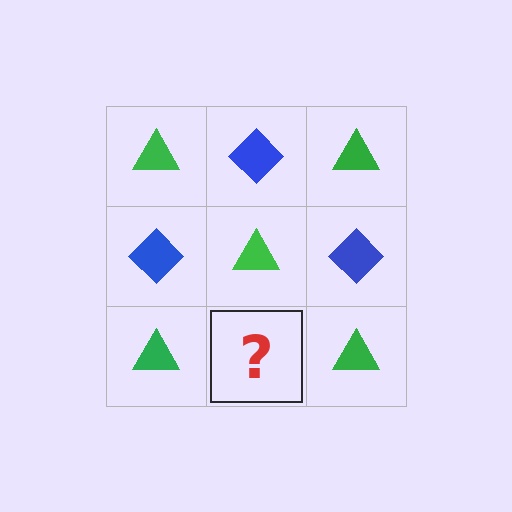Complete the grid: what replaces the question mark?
The question mark should be replaced with a blue diamond.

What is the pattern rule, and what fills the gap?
The rule is that it alternates green triangle and blue diamond in a checkerboard pattern. The gap should be filled with a blue diamond.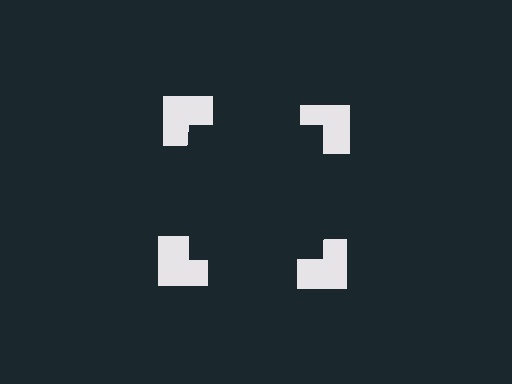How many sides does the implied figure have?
4 sides.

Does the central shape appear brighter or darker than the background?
It typically appears slightly darker than the background, even though no actual brightness change is drawn.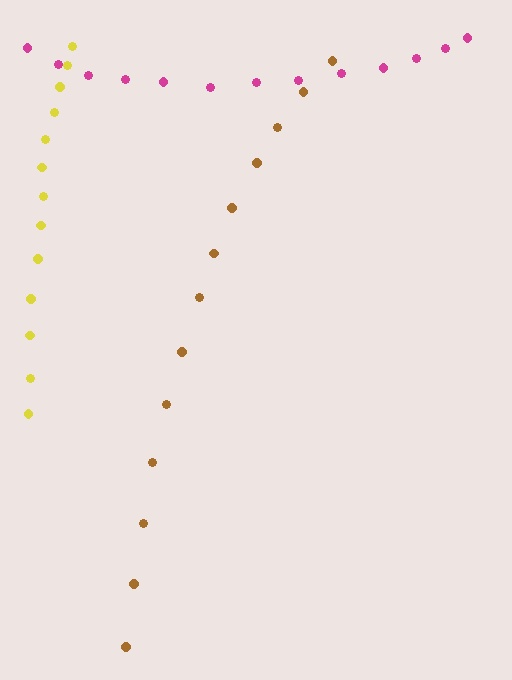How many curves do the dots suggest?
There are 3 distinct paths.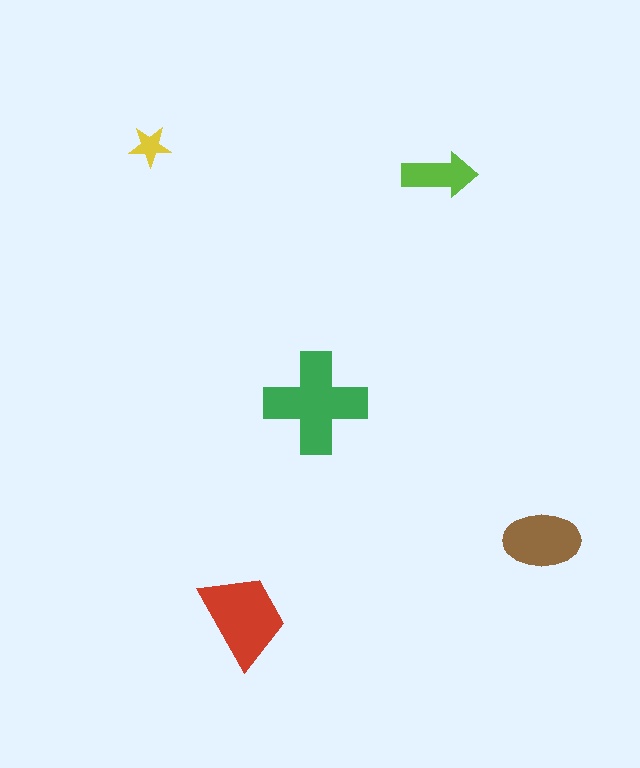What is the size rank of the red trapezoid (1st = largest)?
2nd.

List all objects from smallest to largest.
The yellow star, the lime arrow, the brown ellipse, the red trapezoid, the green cross.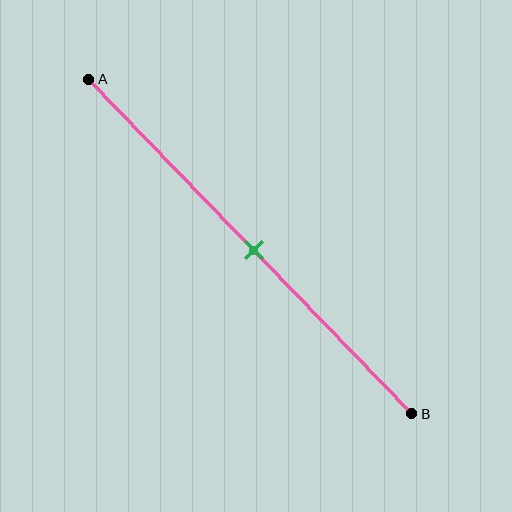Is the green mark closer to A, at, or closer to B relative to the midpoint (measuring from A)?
The green mark is approximately at the midpoint of segment AB.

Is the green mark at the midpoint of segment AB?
Yes, the mark is approximately at the midpoint.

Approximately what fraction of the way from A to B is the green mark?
The green mark is approximately 50% of the way from A to B.